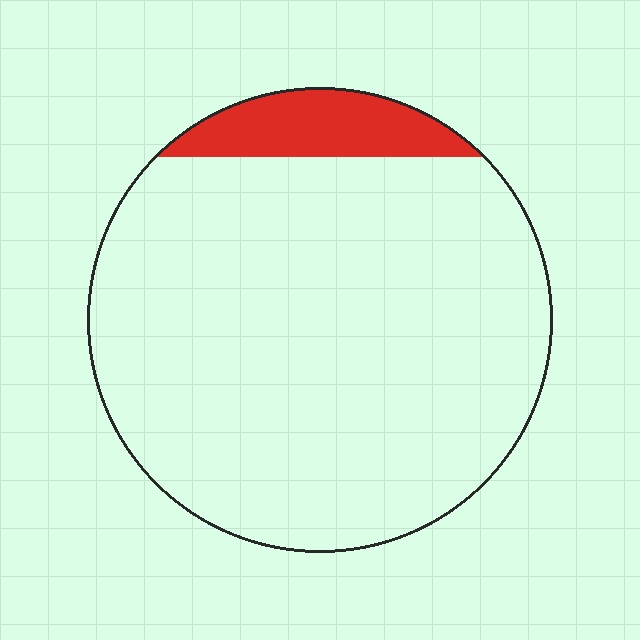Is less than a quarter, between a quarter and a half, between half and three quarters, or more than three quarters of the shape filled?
Less than a quarter.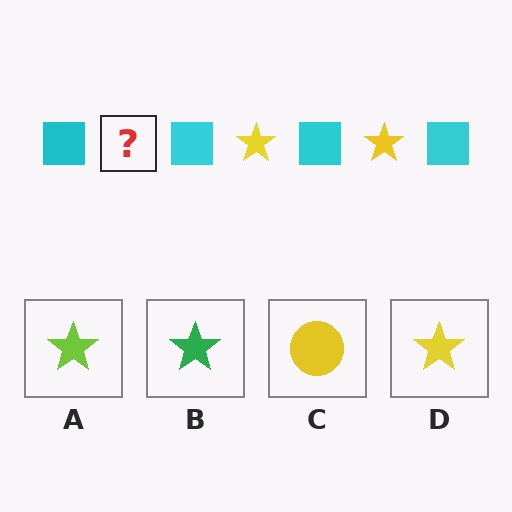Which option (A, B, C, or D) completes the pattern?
D.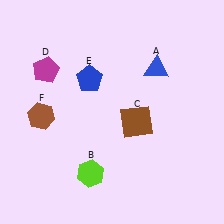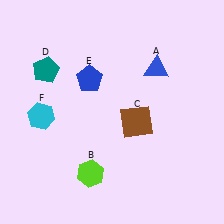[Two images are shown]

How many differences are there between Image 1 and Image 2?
There are 2 differences between the two images.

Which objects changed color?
D changed from magenta to teal. F changed from brown to cyan.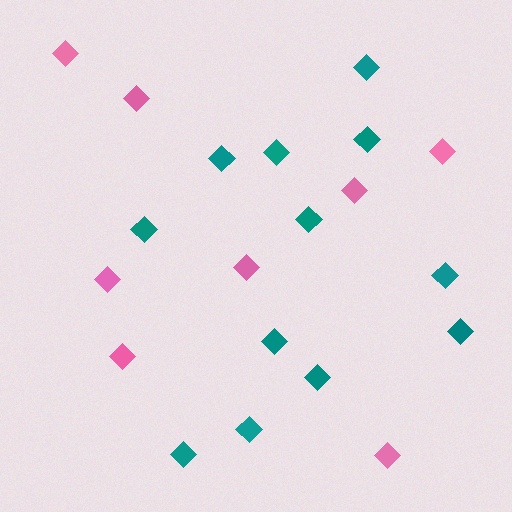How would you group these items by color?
There are 2 groups: one group of pink diamonds (8) and one group of teal diamonds (12).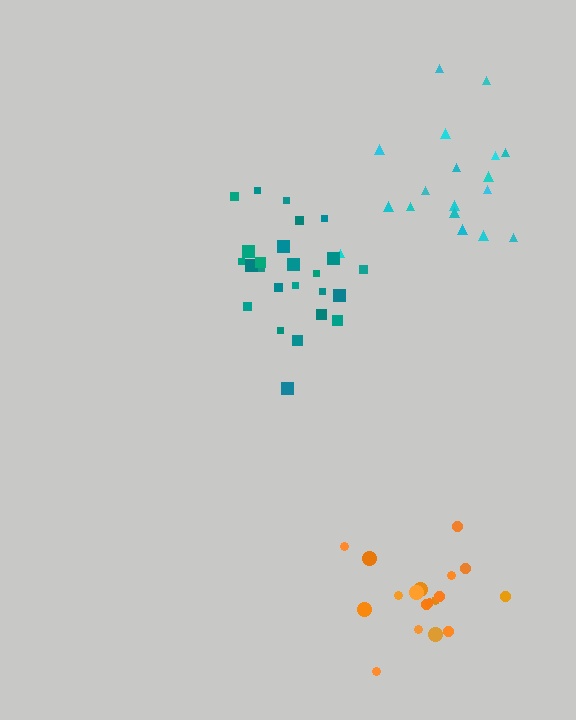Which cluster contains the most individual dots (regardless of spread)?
Teal (25).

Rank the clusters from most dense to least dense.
teal, orange, cyan.